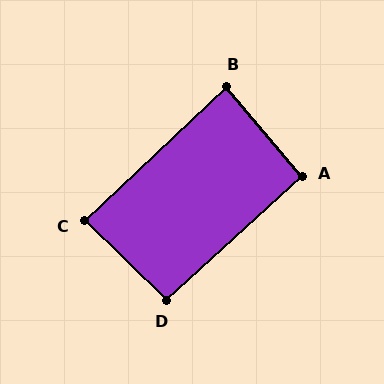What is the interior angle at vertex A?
Approximately 92 degrees (approximately right).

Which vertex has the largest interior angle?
D, at approximately 94 degrees.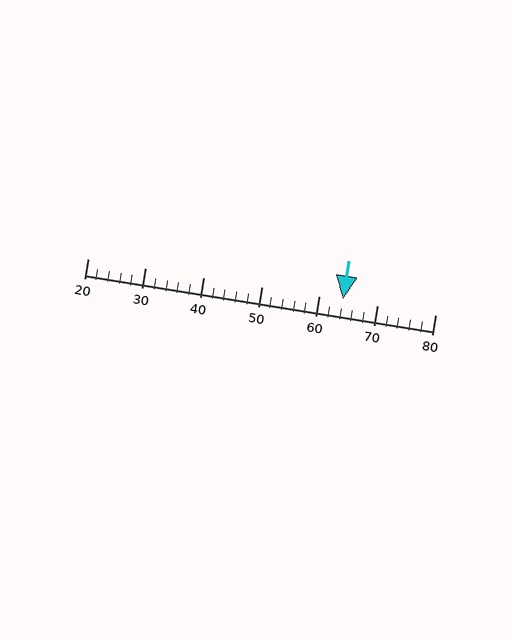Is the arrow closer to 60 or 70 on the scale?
The arrow is closer to 60.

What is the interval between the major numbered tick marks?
The major tick marks are spaced 10 units apart.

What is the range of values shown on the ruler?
The ruler shows values from 20 to 80.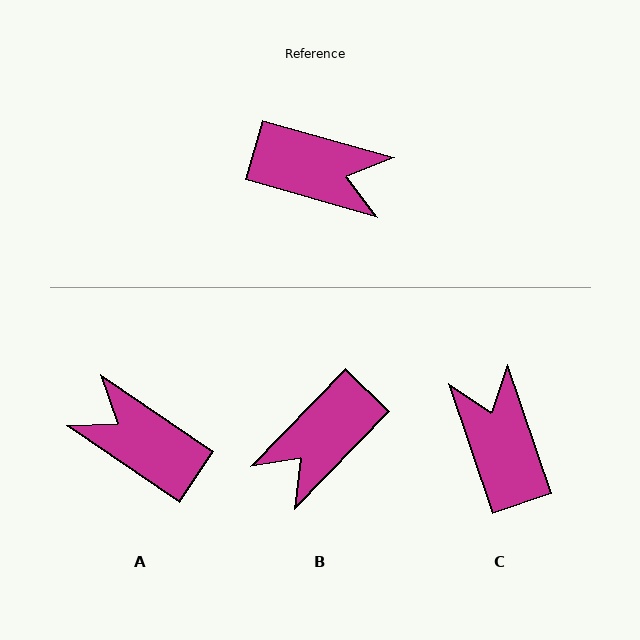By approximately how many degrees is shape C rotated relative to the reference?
Approximately 125 degrees counter-clockwise.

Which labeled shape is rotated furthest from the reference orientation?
A, about 162 degrees away.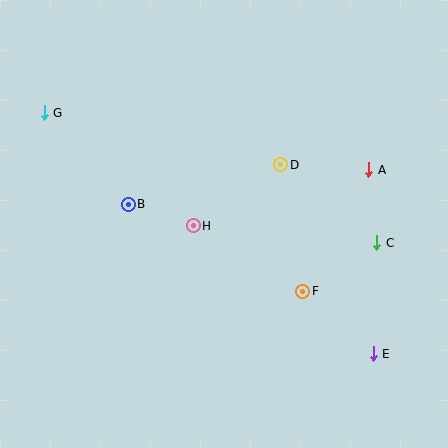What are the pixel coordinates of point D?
Point D is at (281, 165).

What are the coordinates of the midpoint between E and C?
The midpoint between E and C is at (375, 298).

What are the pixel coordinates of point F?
Point F is at (303, 291).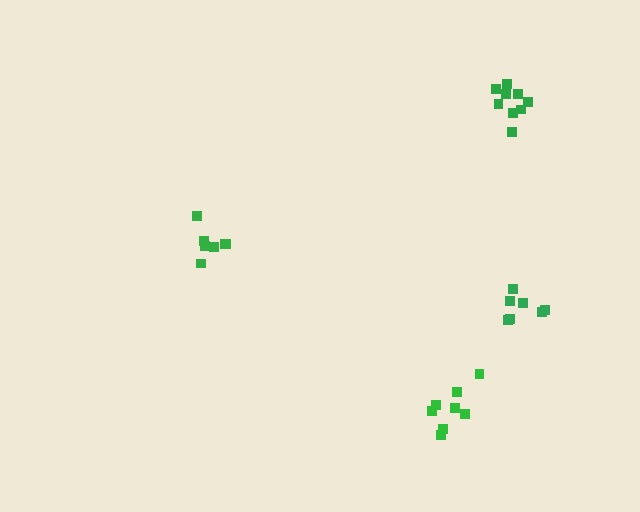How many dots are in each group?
Group 1: 8 dots, Group 2: 9 dots, Group 3: 7 dots, Group 4: 7 dots (31 total).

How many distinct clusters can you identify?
There are 4 distinct clusters.